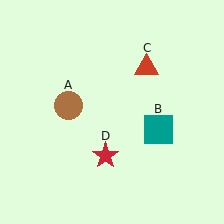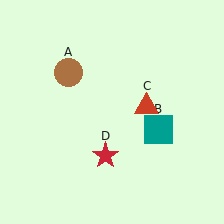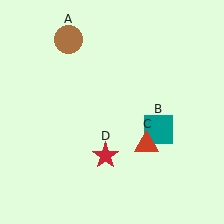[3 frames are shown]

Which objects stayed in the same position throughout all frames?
Teal square (object B) and red star (object D) remained stationary.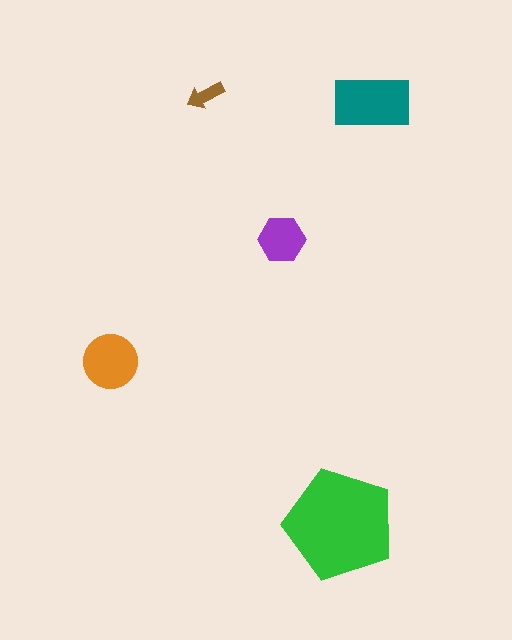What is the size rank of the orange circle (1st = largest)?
3rd.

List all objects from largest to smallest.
The green pentagon, the teal rectangle, the orange circle, the purple hexagon, the brown arrow.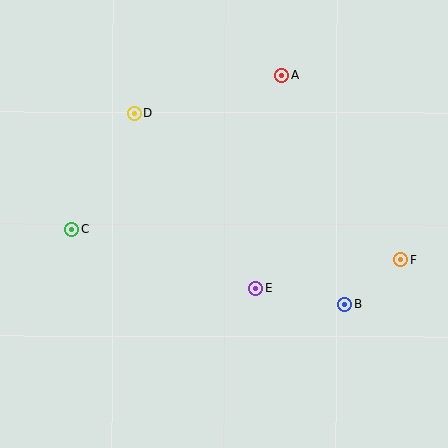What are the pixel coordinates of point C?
Point C is at (72, 229).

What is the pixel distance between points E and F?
The distance between E and F is 148 pixels.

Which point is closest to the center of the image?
Point E at (256, 288) is closest to the center.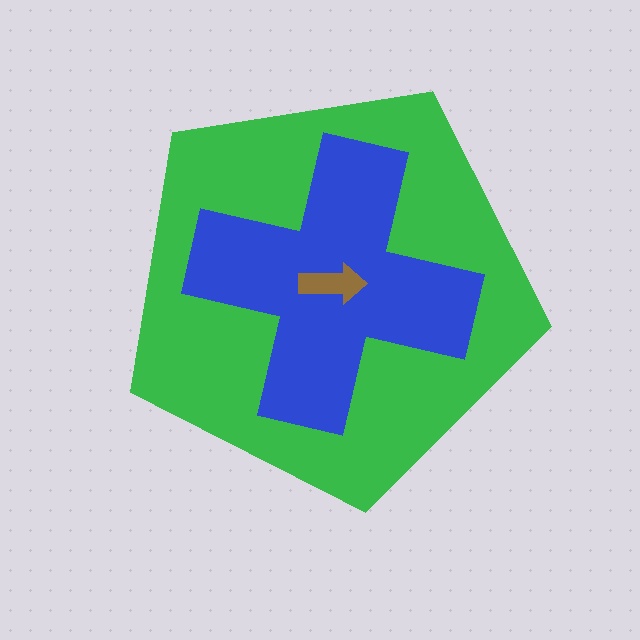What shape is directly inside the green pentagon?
The blue cross.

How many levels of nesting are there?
3.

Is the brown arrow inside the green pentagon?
Yes.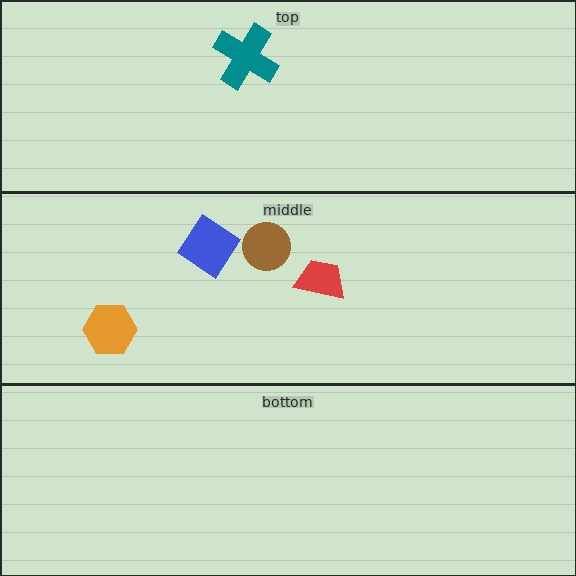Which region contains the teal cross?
The top region.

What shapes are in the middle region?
The blue diamond, the orange hexagon, the red trapezoid, the brown circle.